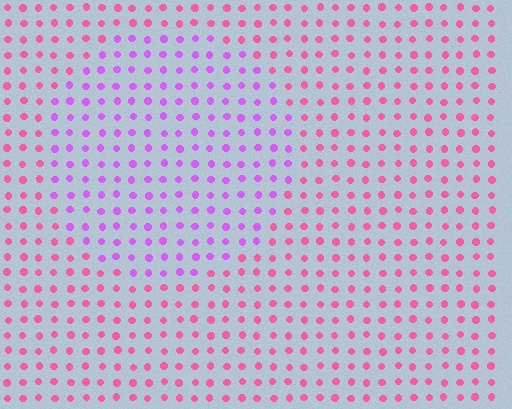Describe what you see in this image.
The image is filled with small pink elements in a uniform arrangement. A circle-shaped region is visible where the elements are tinted to a slightly different hue, forming a subtle color boundary.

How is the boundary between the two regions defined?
The boundary is defined purely by a slight shift in hue (about 41 degrees). Spacing, size, and orientation are identical on both sides.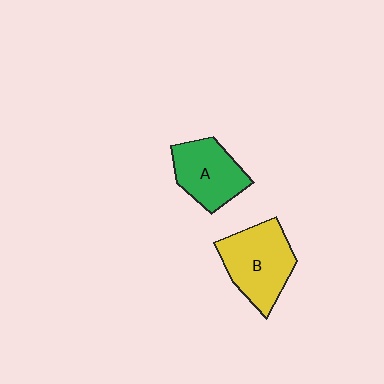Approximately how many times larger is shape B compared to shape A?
Approximately 1.2 times.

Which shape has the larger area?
Shape B (yellow).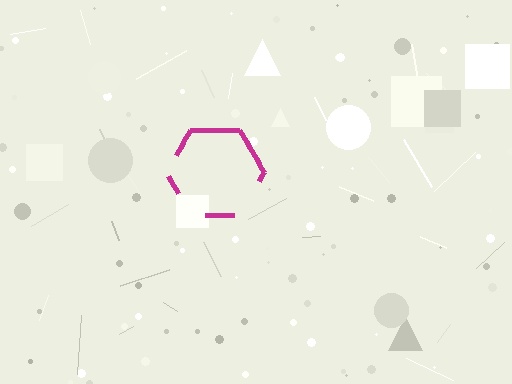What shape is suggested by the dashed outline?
The dashed outline suggests a hexagon.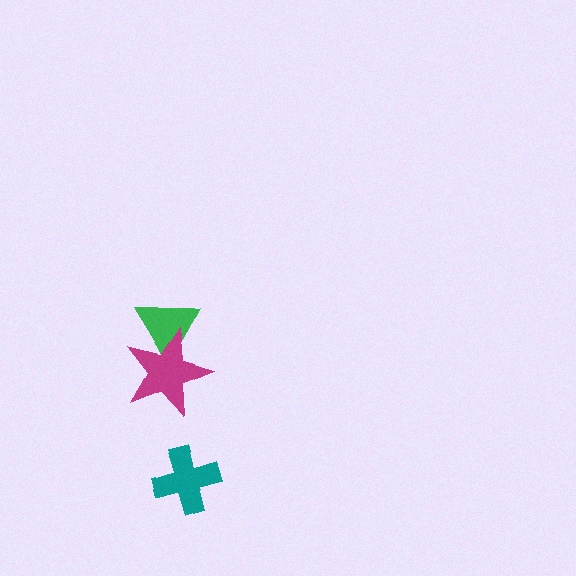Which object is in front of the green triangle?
The magenta star is in front of the green triangle.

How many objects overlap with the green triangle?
1 object overlaps with the green triangle.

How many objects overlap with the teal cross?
0 objects overlap with the teal cross.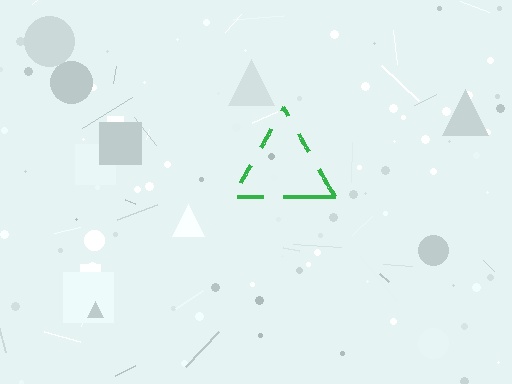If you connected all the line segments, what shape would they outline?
They would outline a triangle.